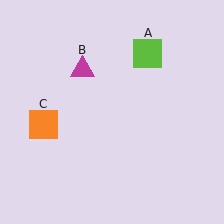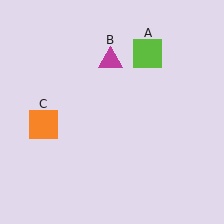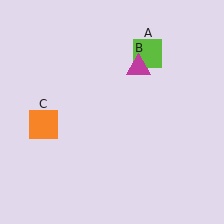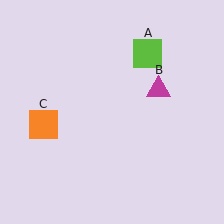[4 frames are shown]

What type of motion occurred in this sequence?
The magenta triangle (object B) rotated clockwise around the center of the scene.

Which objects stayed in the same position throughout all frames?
Lime square (object A) and orange square (object C) remained stationary.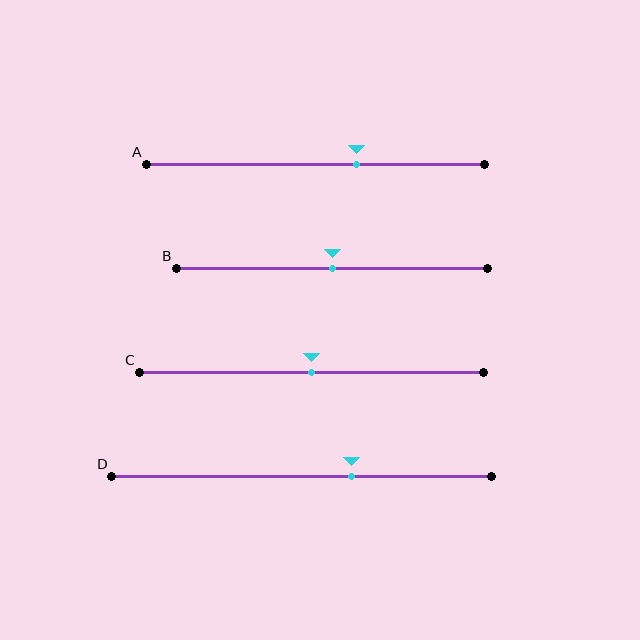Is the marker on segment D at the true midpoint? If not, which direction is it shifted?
No, the marker on segment D is shifted to the right by about 13% of the segment length.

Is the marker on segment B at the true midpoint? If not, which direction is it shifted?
Yes, the marker on segment B is at the true midpoint.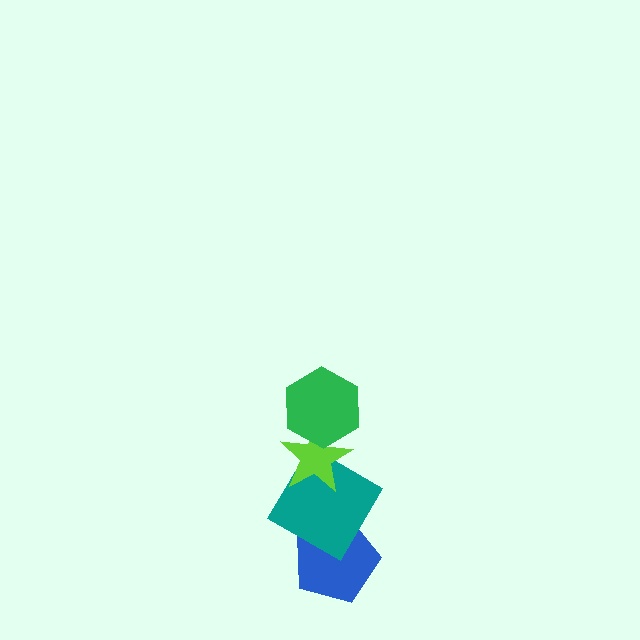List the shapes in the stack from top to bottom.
From top to bottom: the green hexagon, the lime star, the teal diamond, the blue pentagon.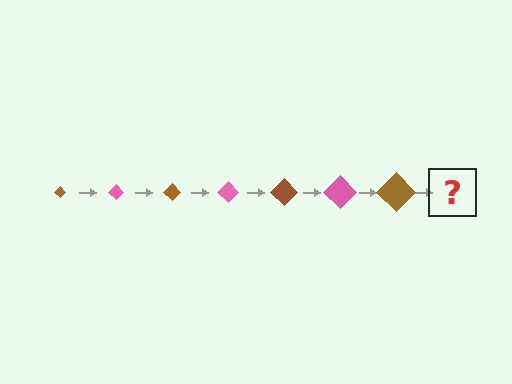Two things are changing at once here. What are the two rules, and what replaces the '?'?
The two rules are that the diamond grows larger each step and the color cycles through brown and pink. The '?' should be a pink diamond, larger than the previous one.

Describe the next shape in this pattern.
It should be a pink diamond, larger than the previous one.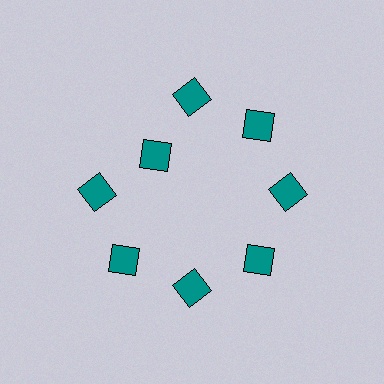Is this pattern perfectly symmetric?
No. The 8 teal diamonds are arranged in a ring, but one element near the 10 o'clock position is pulled inward toward the center, breaking the 8-fold rotational symmetry.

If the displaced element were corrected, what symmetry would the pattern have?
It would have 8-fold rotational symmetry — the pattern would map onto itself every 45 degrees.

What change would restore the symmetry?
The symmetry would be restored by moving it outward, back onto the ring so that all 8 diamonds sit at equal angles and equal distance from the center.